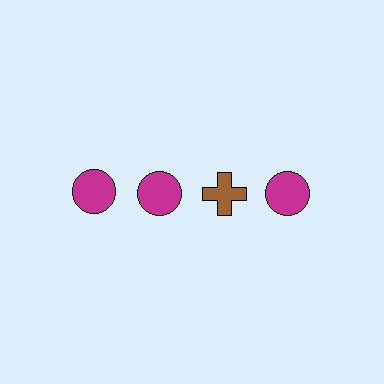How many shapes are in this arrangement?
There are 4 shapes arranged in a grid pattern.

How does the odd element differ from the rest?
It differs in both color (brown instead of magenta) and shape (cross instead of circle).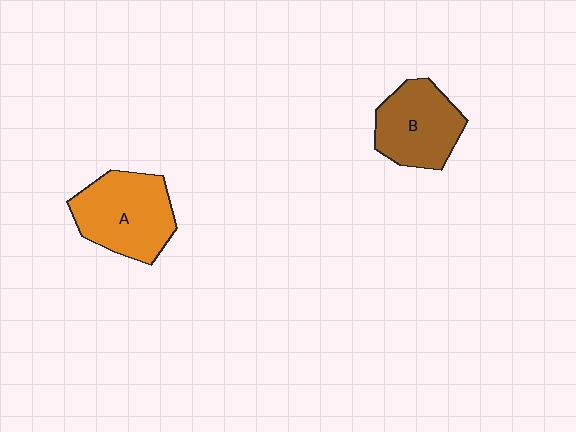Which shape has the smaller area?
Shape B (brown).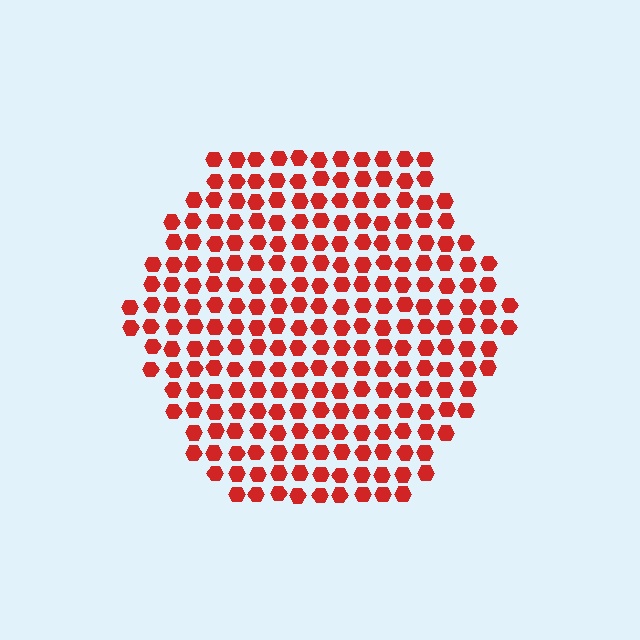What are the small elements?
The small elements are hexagons.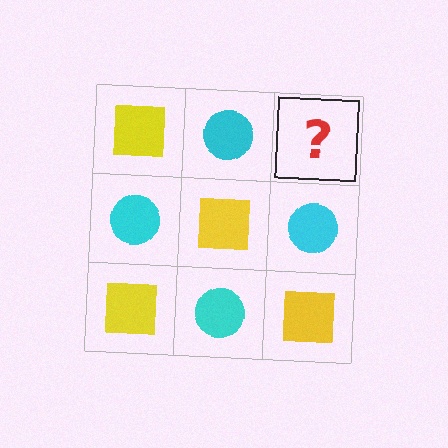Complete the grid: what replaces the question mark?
The question mark should be replaced with a yellow square.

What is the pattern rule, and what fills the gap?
The rule is that it alternates yellow square and cyan circle in a checkerboard pattern. The gap should be filled with a yellow square.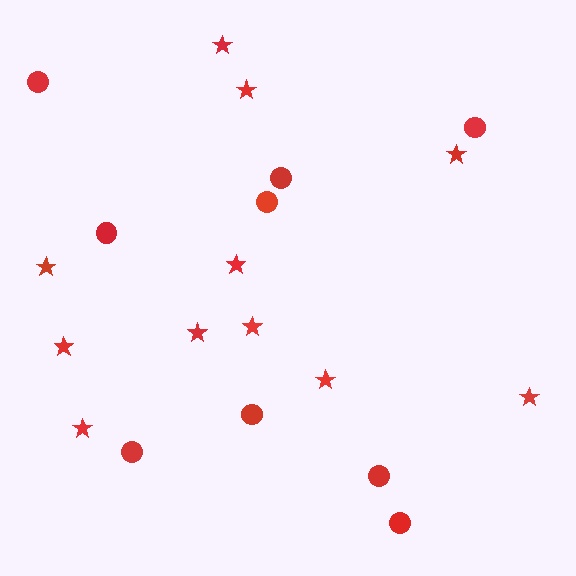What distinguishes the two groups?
There are 2 groups: one group of stars (11) and one group of circles (9).